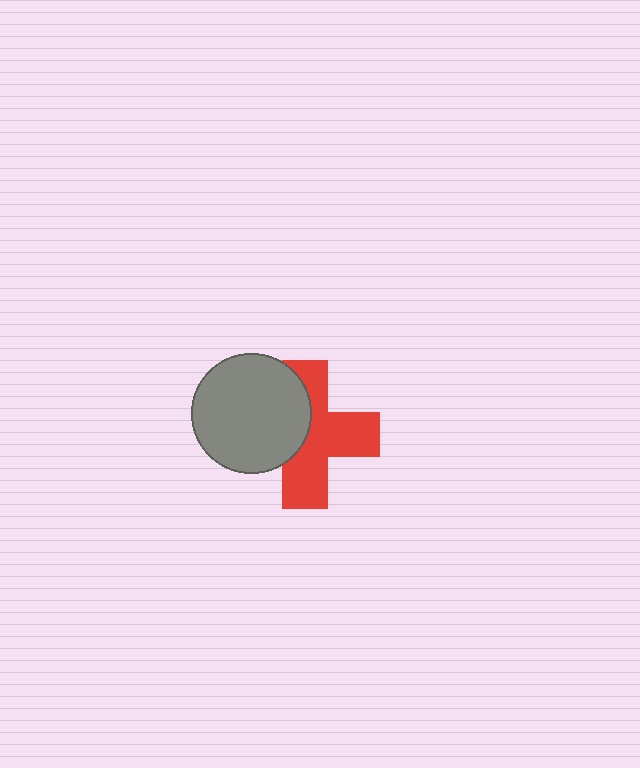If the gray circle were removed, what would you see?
You would see the complete red cross.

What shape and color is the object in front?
The object in front is a gray circle.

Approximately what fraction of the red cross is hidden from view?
Roughly 40% of the red cross is hidden behind the gray circle.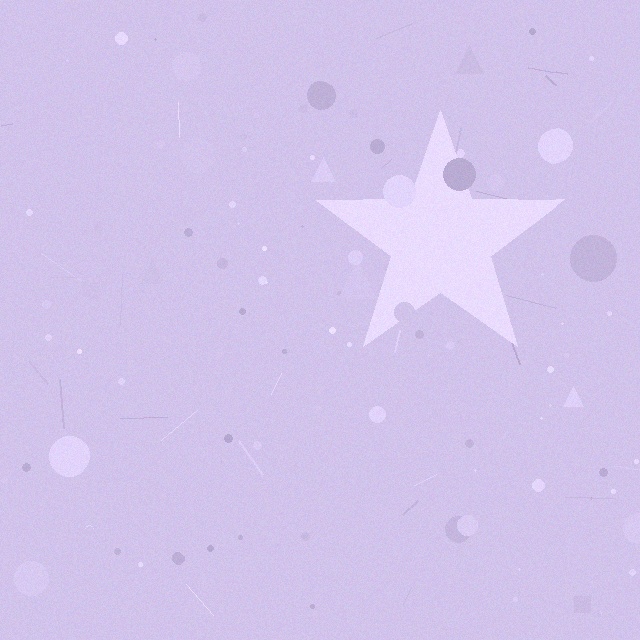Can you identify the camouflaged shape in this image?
The camouflaged shape is a star.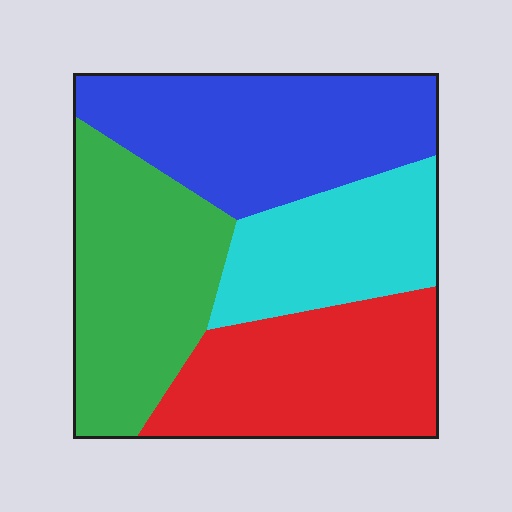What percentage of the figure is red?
Red covers about 25% of the figure.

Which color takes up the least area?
Cyan, at roughly 20%.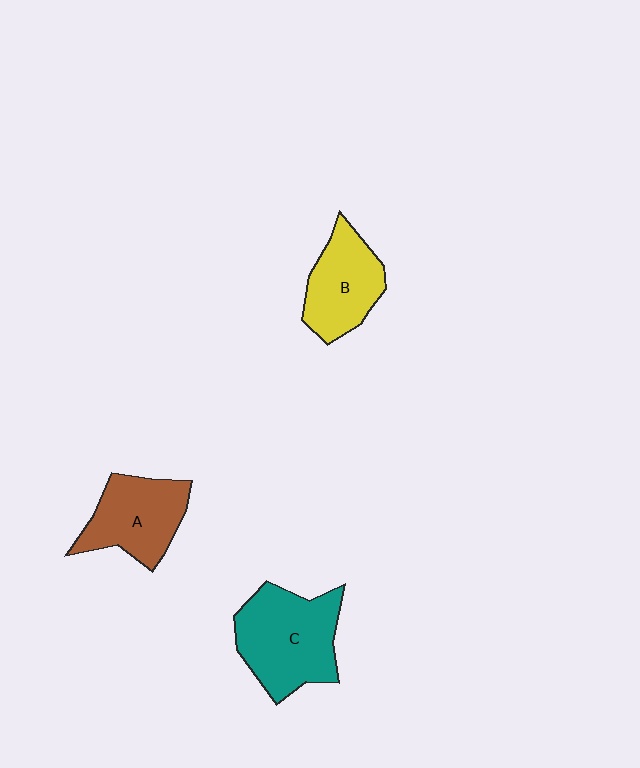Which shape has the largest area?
Shape C (teal).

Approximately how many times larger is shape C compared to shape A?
Approximately 1.3 times.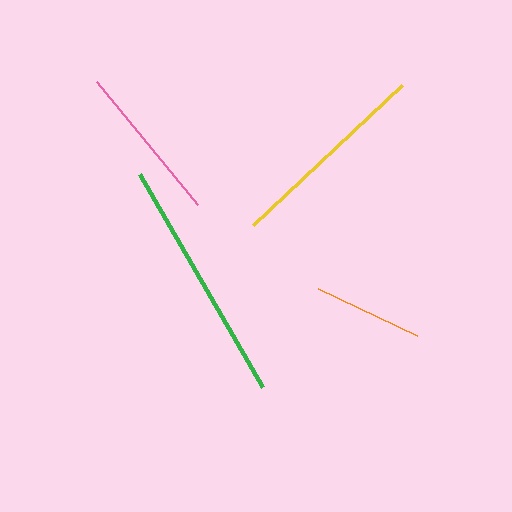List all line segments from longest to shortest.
From longest to shortest: green, yellow, pink, orange.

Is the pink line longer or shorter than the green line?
The green line is longer than the pink line.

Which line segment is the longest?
The green line is the longest at approximately 246 pixels.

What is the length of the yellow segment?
The yellow segment is approximately 205 pixels long.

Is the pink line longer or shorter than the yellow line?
The yellow line is longer than the pink line.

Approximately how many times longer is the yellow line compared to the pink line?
The yellow line is approximately 1.3 times the length of the pink line.